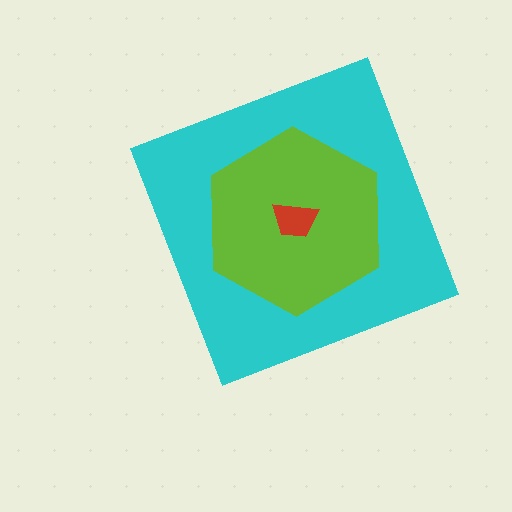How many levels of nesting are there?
3.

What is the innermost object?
The red trapezoid.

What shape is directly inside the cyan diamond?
The lime hexagon.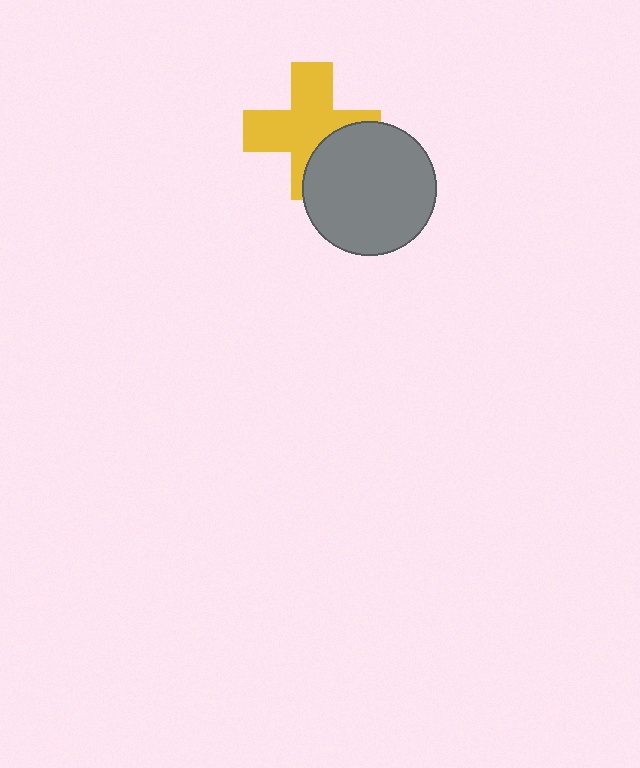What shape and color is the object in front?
The object in front is a gray circle.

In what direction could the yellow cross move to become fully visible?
The yellow cross could move toward the upper-left. That would shift it out from behind the gray circle entirely.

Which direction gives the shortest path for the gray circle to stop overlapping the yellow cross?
Moving toward the lower-right gives the shortest separation.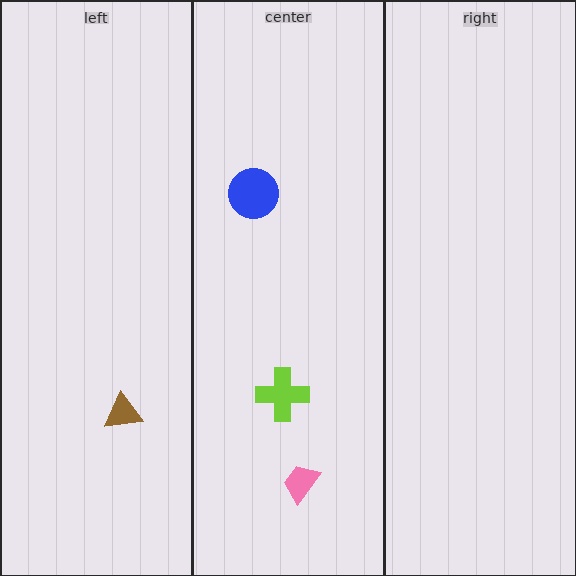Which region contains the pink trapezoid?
The center region.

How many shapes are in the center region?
3.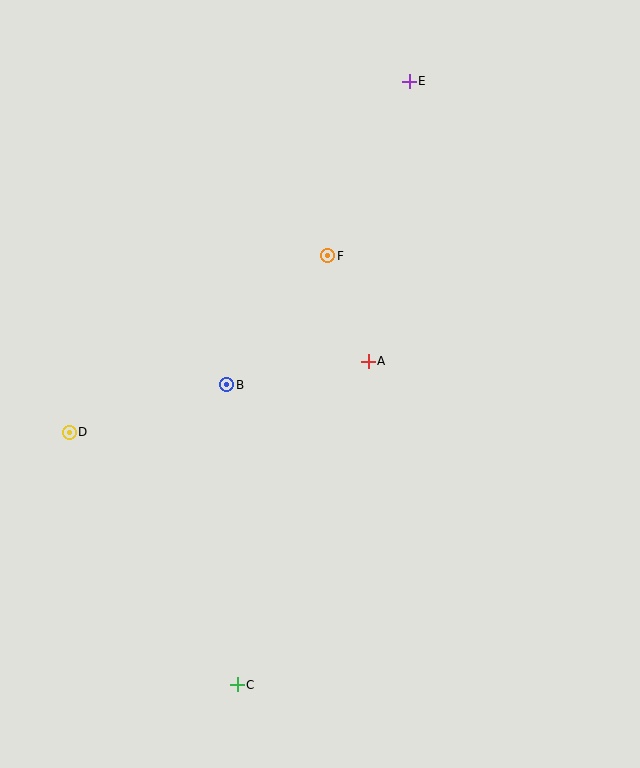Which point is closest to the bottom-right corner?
Point C is closest to the bottom-right corner.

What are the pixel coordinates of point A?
Point A is at (368, 361).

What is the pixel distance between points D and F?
The distance between D and F is 313 pixels.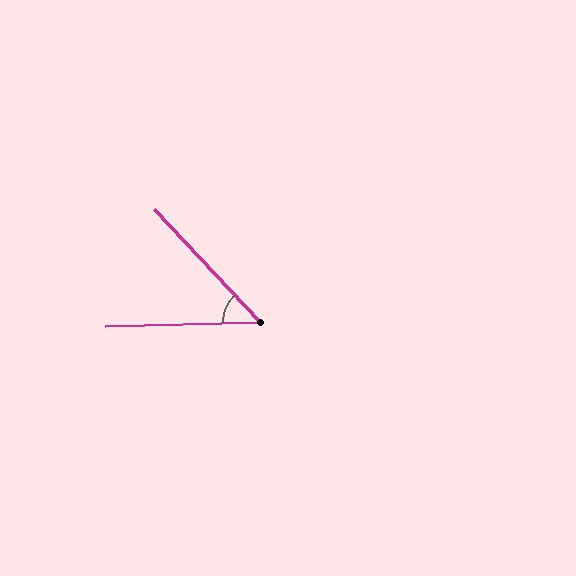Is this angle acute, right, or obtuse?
It is acute.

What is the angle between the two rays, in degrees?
Approximately 48 degrees.